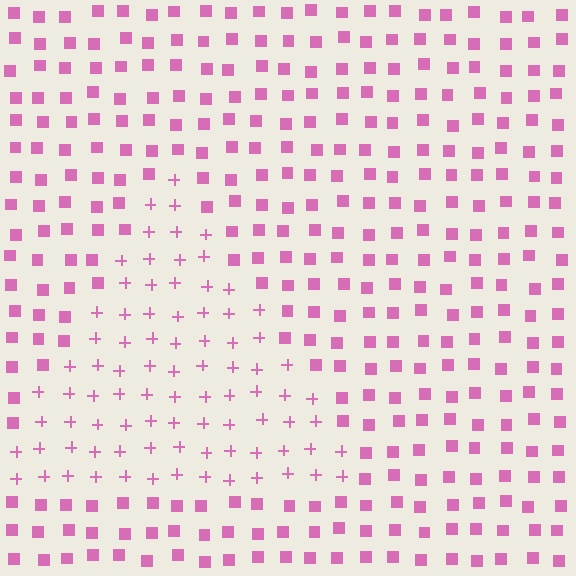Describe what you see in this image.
The image is filled with small pink elements arranged in a uniform grid. A triangle-shaped region contains plus signs, while the surrounding area contains squares. The boundary is defined purely by the change in element shape.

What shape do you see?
I see a triangle.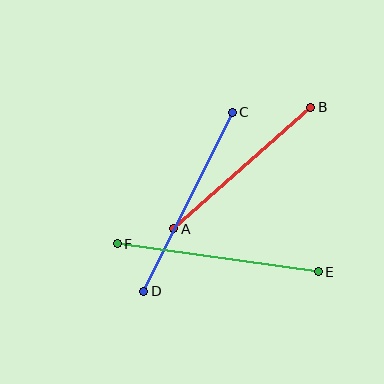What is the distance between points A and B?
The distance is approximately 183 pixels.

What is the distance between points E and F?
The distance is approximately 203 pixels.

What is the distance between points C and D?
The distance is approximately 200 pixels.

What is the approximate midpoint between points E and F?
The midpoint is at approximately (218, 258) pixels.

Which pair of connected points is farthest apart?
Points E and F are farthest apart.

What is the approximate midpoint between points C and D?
The midpoint is at approximately (188, 202) pixels.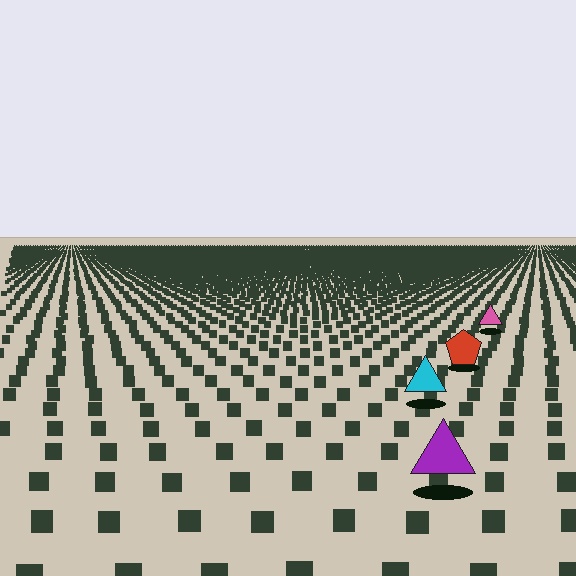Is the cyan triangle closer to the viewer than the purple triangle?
No. The purple triangle is closer — you can tell from the texture gradient: the ground texture is coarser near it.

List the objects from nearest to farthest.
From nearest to farthest: the purple triangle, the cyan triangle, the red pentagon, the pink triangle.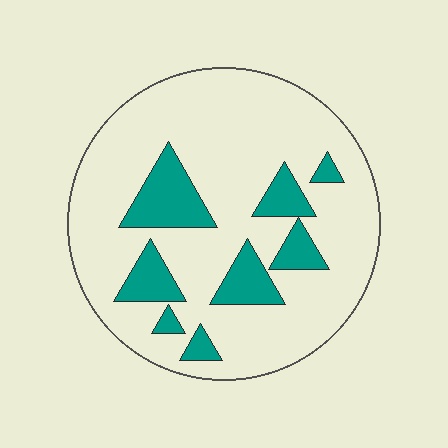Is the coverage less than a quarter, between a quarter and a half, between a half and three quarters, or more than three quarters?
Less than a quarter.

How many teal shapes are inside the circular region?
8.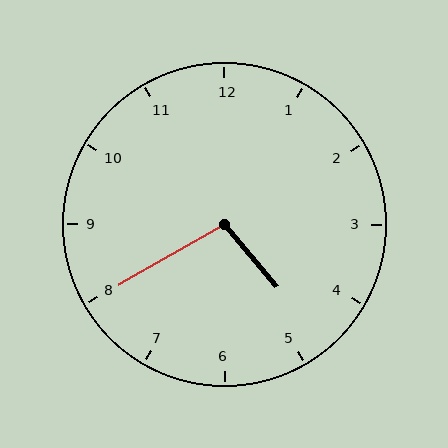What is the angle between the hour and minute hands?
Approximately 100 degrees.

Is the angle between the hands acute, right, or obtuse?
It is obtuse.